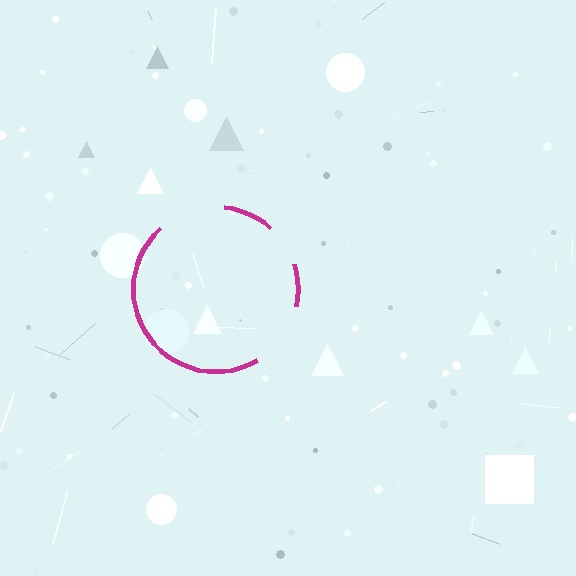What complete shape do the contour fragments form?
The contour fragments form a circle.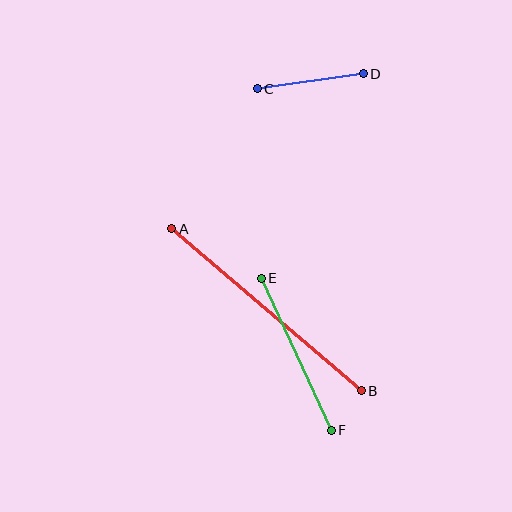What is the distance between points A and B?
The distance is approximately 249 pixels.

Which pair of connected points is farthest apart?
Points A and B are farthest apart.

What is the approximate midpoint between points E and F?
The midpoint is at approximately (296, 354) pixels.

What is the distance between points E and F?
The distance is approximately 167 pixels.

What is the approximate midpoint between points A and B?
The midpoint is at approximately (266, 310) pixels.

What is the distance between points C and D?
The distance is approximately 107 pixels.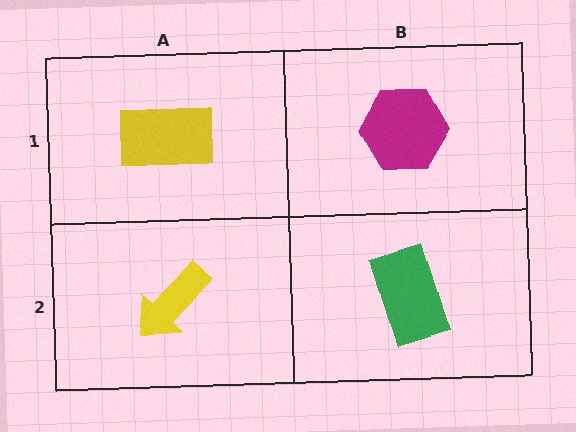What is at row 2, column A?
A yellow arrow.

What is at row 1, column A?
A yellow rectangle.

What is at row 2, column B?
A green rectangle.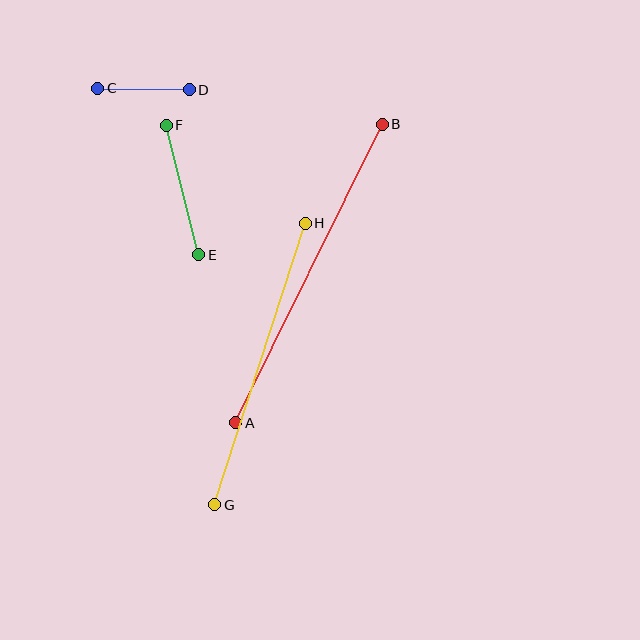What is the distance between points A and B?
The distance is approximately 333 pixels.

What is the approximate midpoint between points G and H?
The midpoint is at approximately (260, 364) pixels.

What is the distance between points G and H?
The distance is approximately 295 pixels.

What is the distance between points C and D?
The distance is approximately 91 pixels.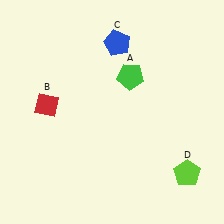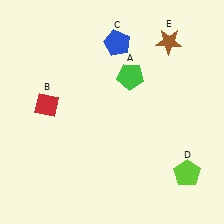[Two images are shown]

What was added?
A brown star (E) was added in Image 2.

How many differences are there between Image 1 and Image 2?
There is 1 difference between the two images.